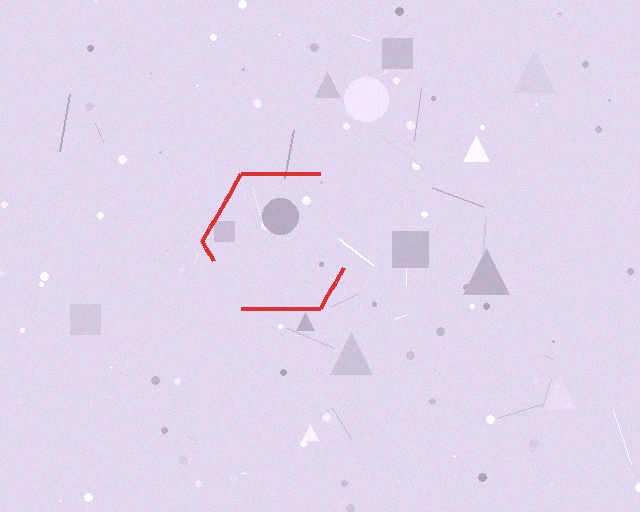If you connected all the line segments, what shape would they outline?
They would outline a hexagon.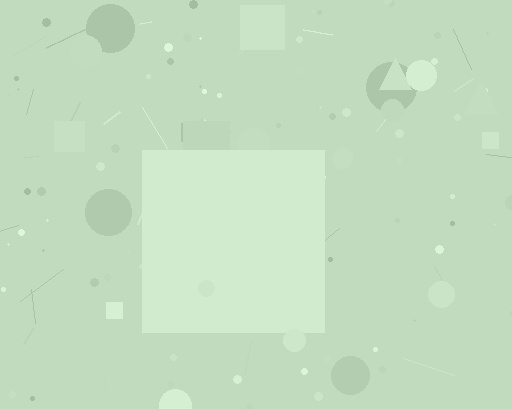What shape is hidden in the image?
A square is hidden in the image.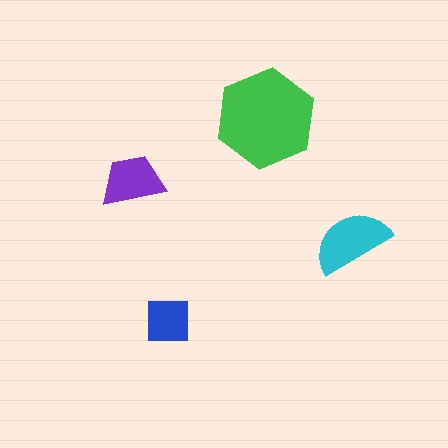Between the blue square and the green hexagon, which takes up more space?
The green hexagon.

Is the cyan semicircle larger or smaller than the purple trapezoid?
Larger.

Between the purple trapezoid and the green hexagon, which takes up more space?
The green hexagon.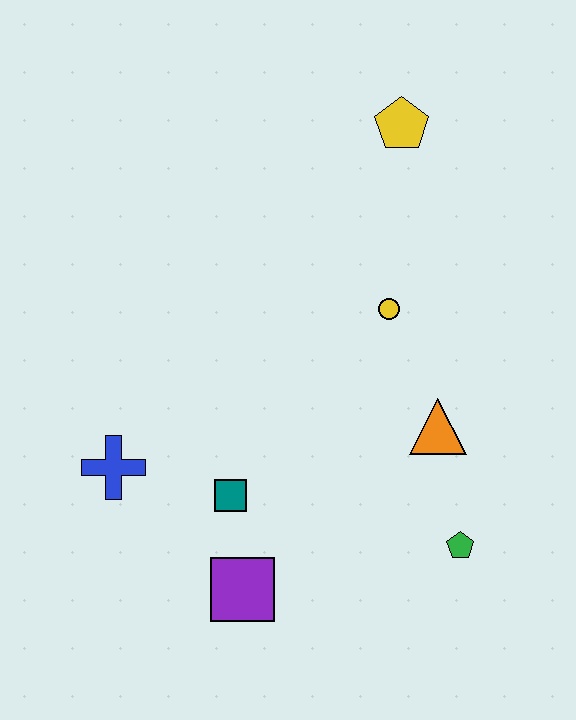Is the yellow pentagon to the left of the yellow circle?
No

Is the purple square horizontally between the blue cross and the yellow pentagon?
Yes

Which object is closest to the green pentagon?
The orange triangle is closest to the green pentagon.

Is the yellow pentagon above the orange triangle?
Yes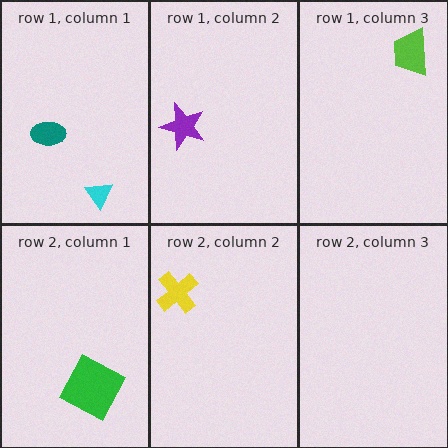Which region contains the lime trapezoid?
The row 1, column 3 region.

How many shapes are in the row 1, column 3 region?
1.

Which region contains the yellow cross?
The row 2, column 2 region.